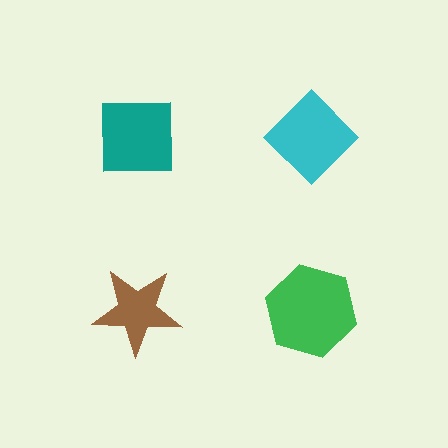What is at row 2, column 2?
A green hexagon.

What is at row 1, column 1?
A teal square.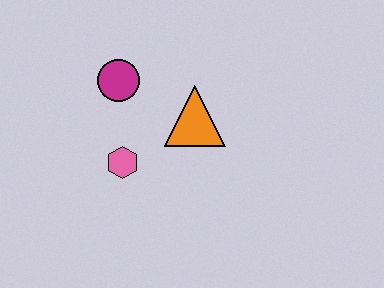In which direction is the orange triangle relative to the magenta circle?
The orange triangle is to the right of the magenta circle.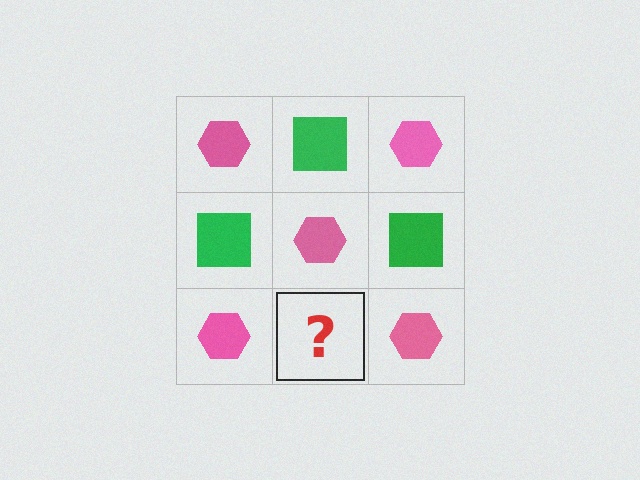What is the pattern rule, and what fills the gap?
The rule is that it alternates pink hexagon and green square in a checkerboard pattern. The gap should be filled with a green square.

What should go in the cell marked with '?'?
The missing cell should contain a green square.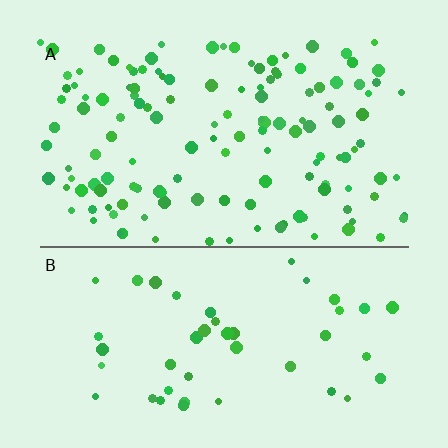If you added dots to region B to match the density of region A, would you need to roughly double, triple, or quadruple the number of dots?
Approximately triple.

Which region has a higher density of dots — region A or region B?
A (the top).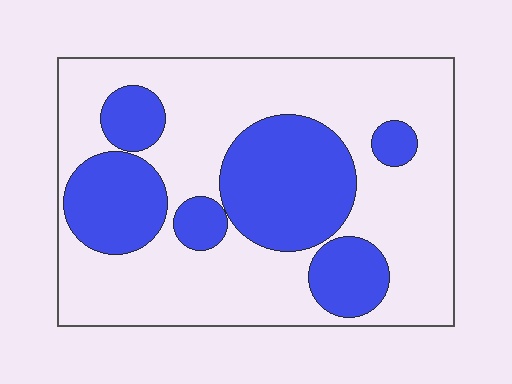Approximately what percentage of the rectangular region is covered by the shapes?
Approximately 35%.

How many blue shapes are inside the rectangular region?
6.